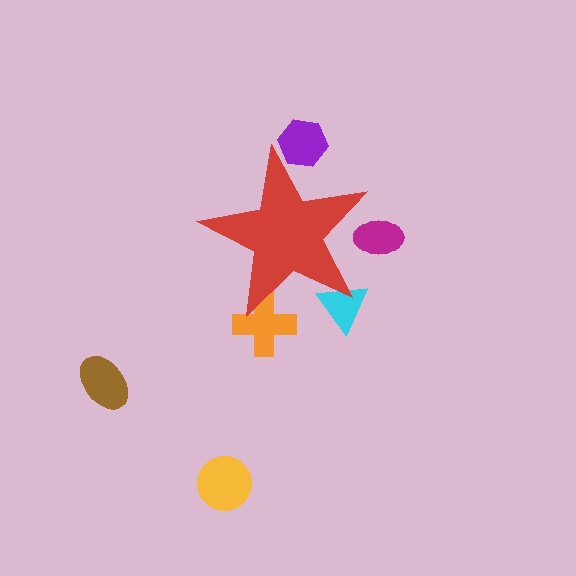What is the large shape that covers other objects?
A red star.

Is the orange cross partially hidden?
Yes, the orange cross is partially hidden behind the red star.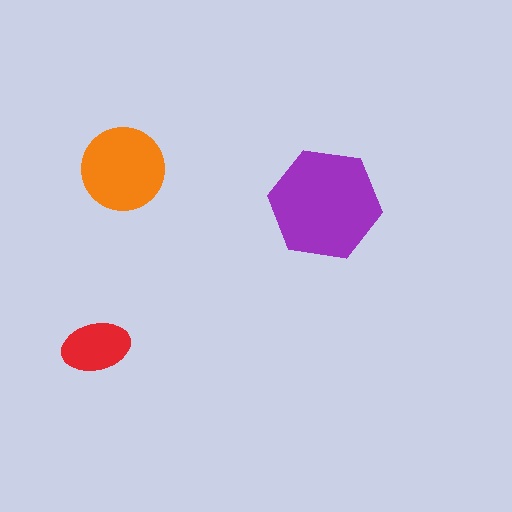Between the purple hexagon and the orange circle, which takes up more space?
The purple hexagon.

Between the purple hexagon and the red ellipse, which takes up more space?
The purple hexagon.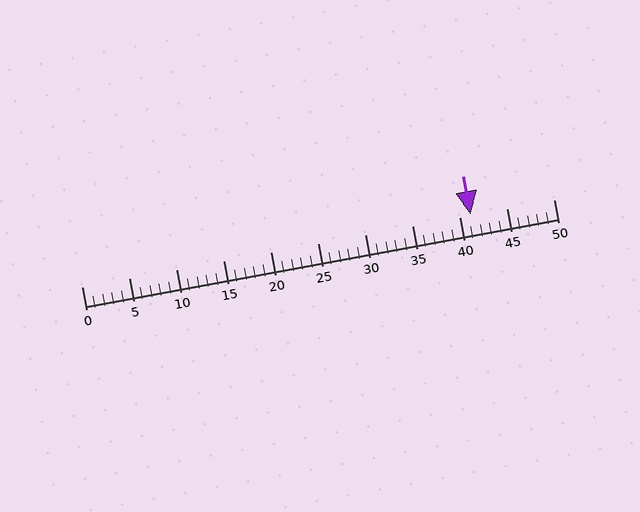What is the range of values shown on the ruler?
The ruler shows values from 0 to 50.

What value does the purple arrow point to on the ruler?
The purple arrow points to approximately 41.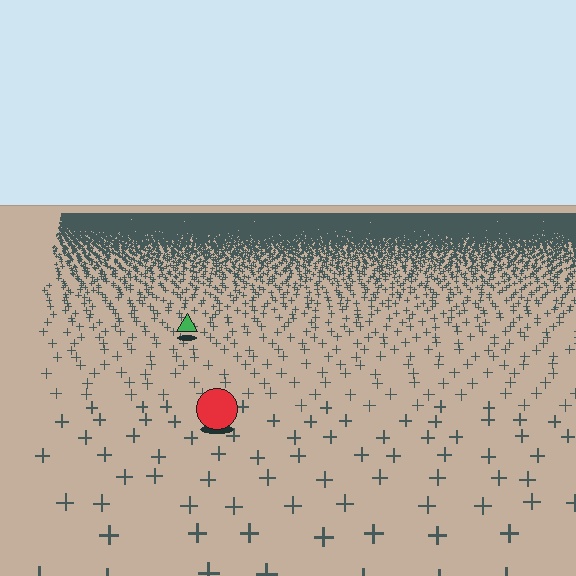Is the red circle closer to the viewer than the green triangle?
Yes. The red circle is closer — you can tell from the texture gradient: the ground texture is coarser near it.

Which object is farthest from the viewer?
The green triangle is farthest from the viewer. It appears smaller and the ground texture around it is denser.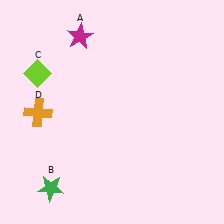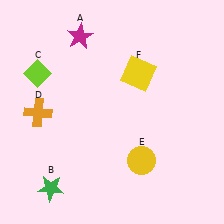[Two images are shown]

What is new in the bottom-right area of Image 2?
A yellow circle (E) was added in the bottom-right area of Image 2.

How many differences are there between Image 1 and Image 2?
There are 2 differences between the two images.